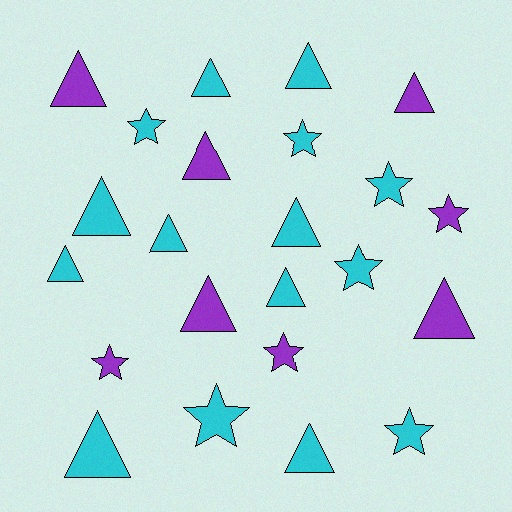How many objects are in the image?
There are 23 objects.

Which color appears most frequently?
Cyan, with 15 objects.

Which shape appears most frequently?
Triangle, with 14 objects.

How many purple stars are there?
There are 3 purple stars.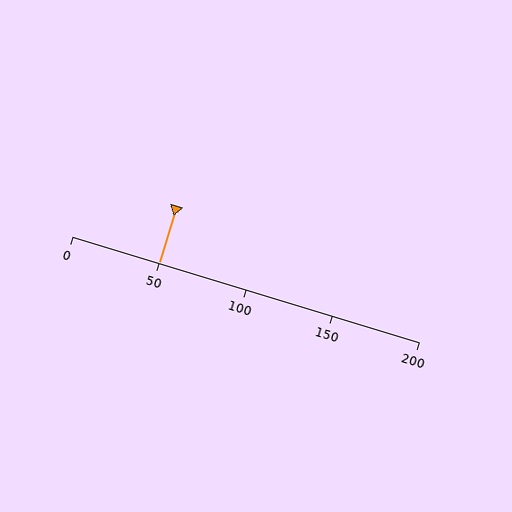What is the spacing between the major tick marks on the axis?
The major ticks are spaced 50 apart.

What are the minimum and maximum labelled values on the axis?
The axis runs from 0 to 200.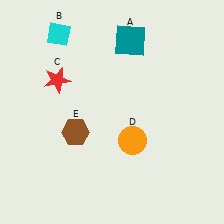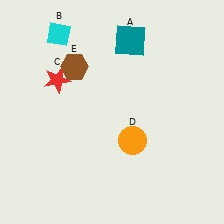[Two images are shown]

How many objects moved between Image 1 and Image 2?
1 object moved between the two images.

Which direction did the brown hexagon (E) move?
The brown hexagon (E) moved up.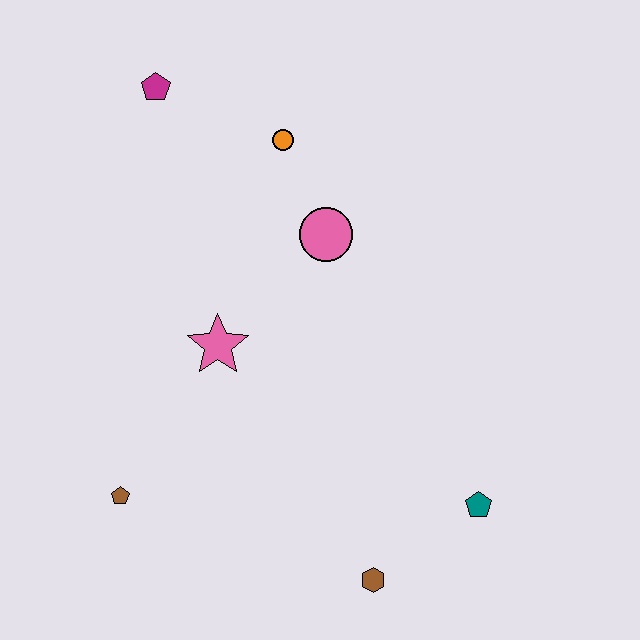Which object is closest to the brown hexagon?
The teal pentagon is closest to the brown hexagon.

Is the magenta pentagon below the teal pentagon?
No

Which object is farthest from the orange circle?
The brown hexagon is farthest from the orange circle.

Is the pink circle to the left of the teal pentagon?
Yes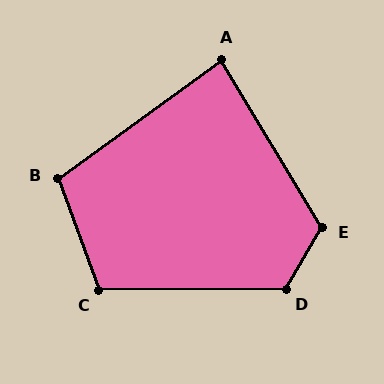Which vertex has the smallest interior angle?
A, at approximately 85 degrees.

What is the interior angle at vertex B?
Approximately 106 degrees (obtuse).